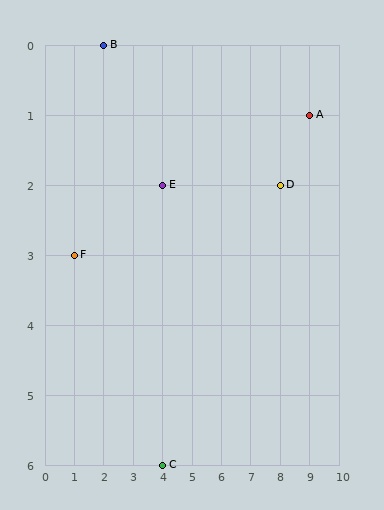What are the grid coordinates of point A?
Point A is at grid coordinates (9, 1).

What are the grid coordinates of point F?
Point F is at grid coordinates (1, 3).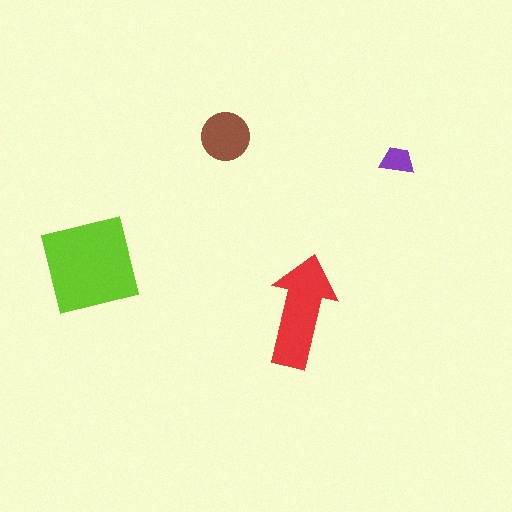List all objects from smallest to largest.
The purple trapezoid, the brown circle, the red arrow, the lime square.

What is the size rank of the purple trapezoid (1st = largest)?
4th.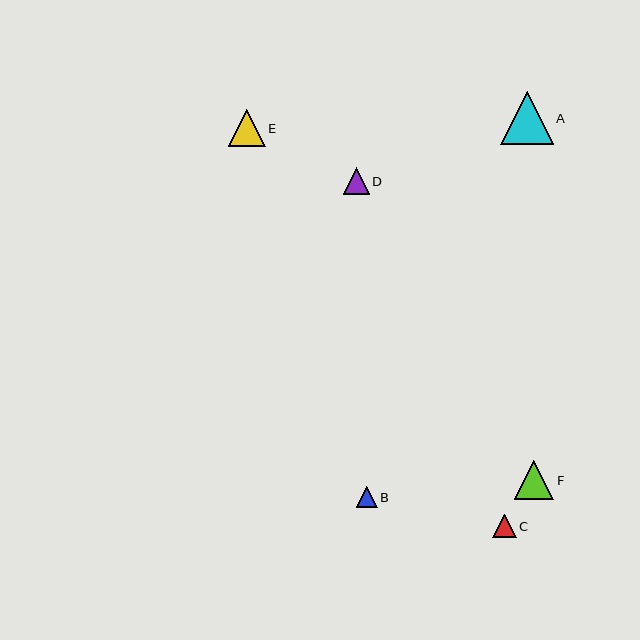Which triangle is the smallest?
Triangle B is the smallest with a size of approximately 21 pixels.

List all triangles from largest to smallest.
From largest to smallest: A, F, E, D, C, B.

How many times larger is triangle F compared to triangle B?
Triangle F is approximately 1.8 times the size of triangle B.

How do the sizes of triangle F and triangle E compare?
Triangle F and triangle E are approximately the same size.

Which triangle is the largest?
Triangle A is the largest with a size of approximately 52 pixels.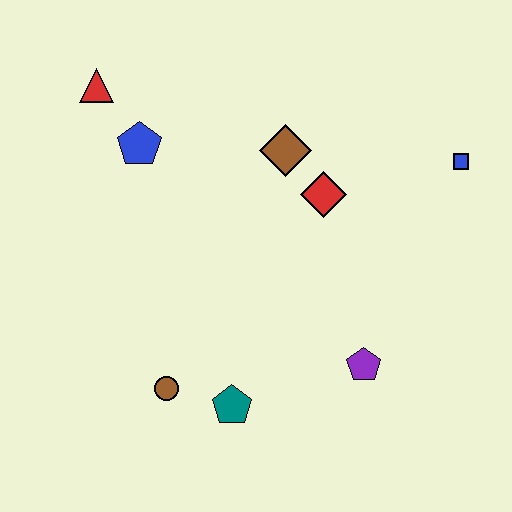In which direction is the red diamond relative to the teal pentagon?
The red diamond is above the teal pentagon.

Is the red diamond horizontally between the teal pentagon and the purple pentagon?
Yes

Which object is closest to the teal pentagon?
The brown circle is closest to the teal pentagon.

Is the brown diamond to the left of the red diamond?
Yes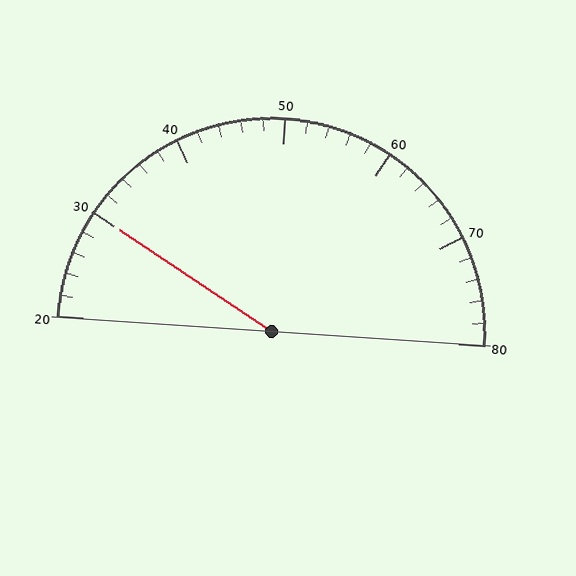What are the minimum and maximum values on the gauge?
The gauge ranges from 20 to 80.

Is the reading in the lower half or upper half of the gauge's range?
The reading is in the lower half of the range (20 to 80).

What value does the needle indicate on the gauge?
The needle indicates approximately 30.